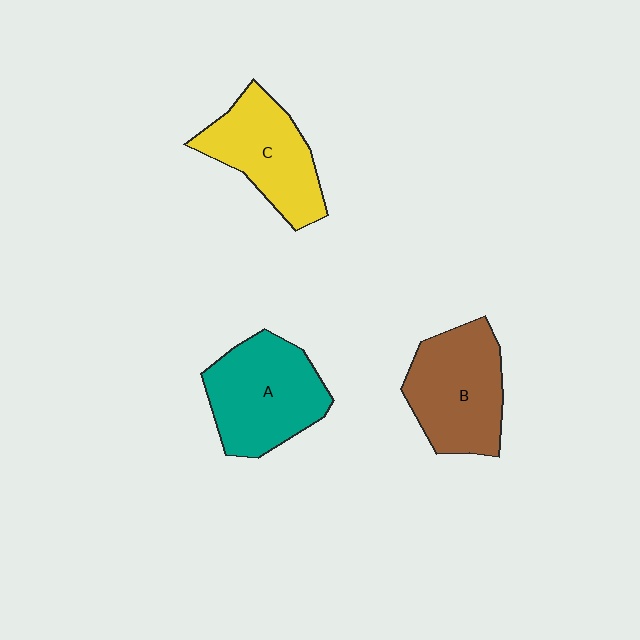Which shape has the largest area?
Shape A (teal).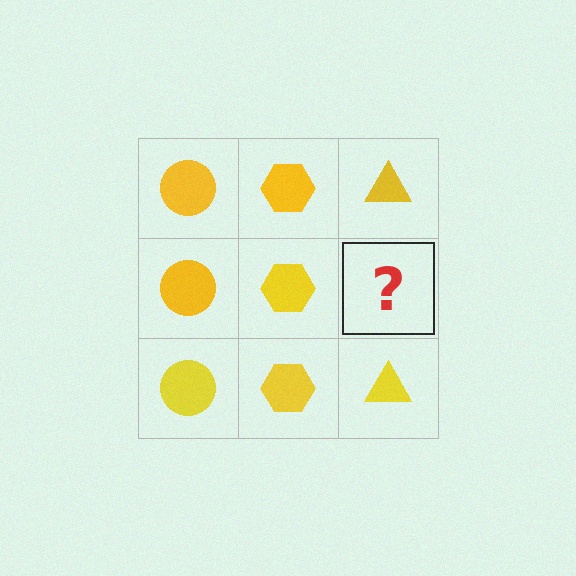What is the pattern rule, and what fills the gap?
The rule is that each column has a consistent shape. The gap should be filled with a yellow triangle.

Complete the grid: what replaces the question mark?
The question mark should be replaced with a yellow triangle.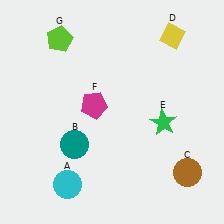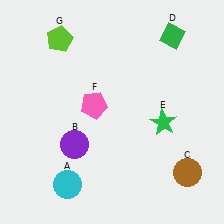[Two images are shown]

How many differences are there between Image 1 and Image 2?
There are 3 differences between the two images.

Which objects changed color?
B changed from teal to purple. D changed from yellow to green. F changed from magenta to pink.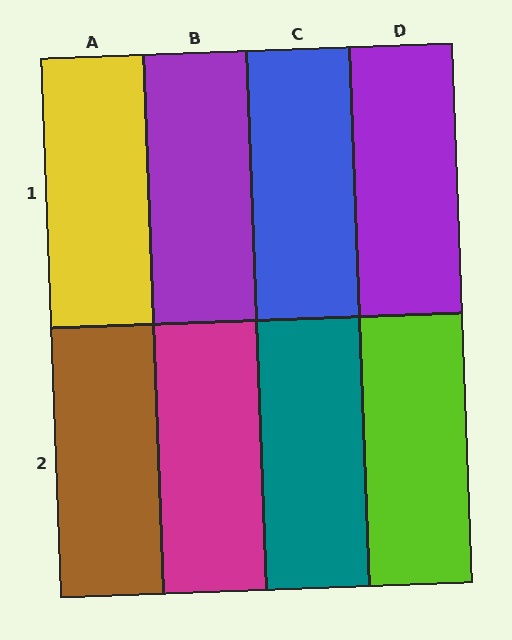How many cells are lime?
1 cell is lime.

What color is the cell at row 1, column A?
Yellow.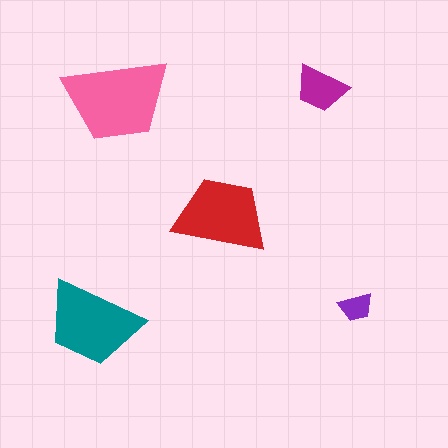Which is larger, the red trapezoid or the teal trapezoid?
The teal one.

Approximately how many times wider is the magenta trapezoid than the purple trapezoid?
About 1.5 times wider.